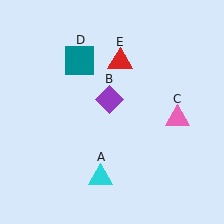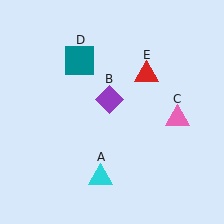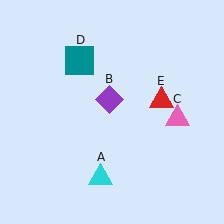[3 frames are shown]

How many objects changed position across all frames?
1 object changed position: red triangle (object E).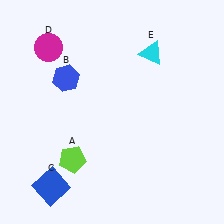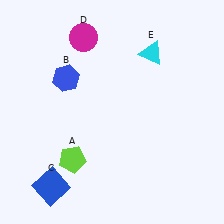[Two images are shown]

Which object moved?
The magenta circle (D) moved right.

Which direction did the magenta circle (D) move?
The magenta circle (D) moved right.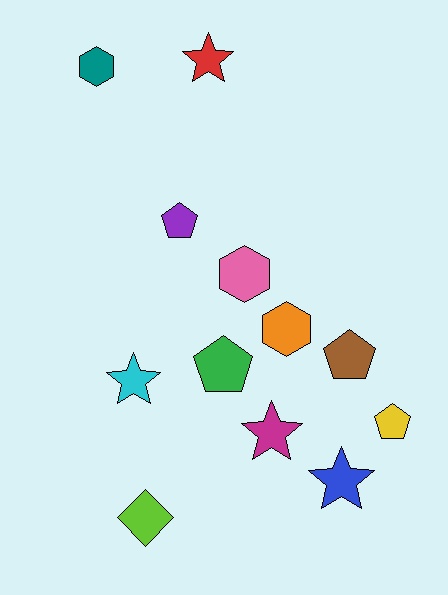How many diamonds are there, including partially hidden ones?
There is 1 diamond.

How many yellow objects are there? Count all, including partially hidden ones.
There is 1 yellow object.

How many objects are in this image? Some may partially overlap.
There are 12 objects.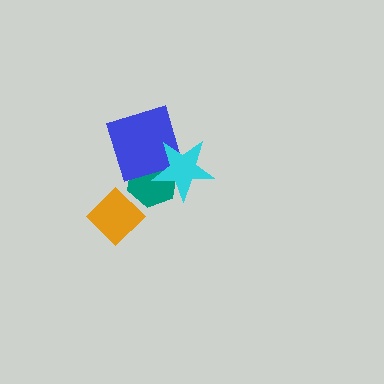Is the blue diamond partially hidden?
Yes, it is partially covered by another shape.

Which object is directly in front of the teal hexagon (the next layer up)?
The blue diamond is directly in front of the teal hexagon.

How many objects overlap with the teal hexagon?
2 objects overlap with the teal hexagon.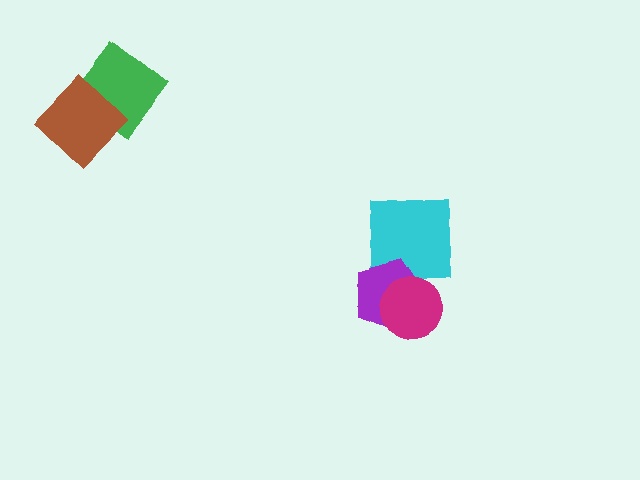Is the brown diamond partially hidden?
No, no other shape covers it.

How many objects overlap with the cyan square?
1 object overlaps with the cyan square.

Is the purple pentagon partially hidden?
Yes, it is partially covered by another shape.